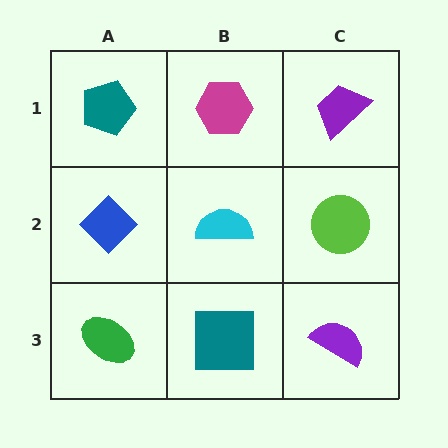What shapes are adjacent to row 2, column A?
A teal pentagon (row 1, column A), a green ellipse (row 3, column A), a cyan semicircle (row 2, column B).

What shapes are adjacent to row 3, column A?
A blue diamond (row 2, column A), a teal square (row 3, column B).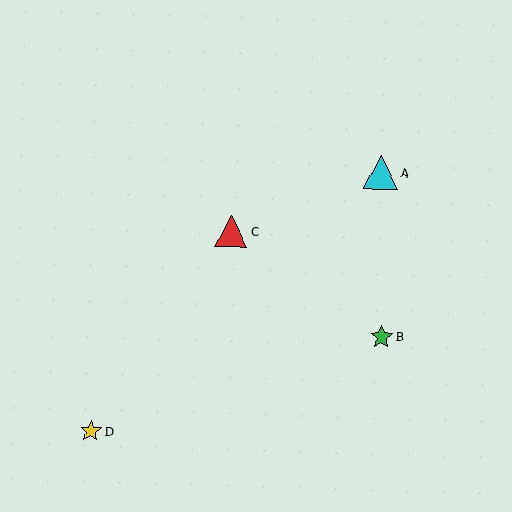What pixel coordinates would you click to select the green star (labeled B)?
Click at (382, 337) to select the green star B.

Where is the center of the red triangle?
The center of the red triangle is at (231, 231).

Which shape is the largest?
The cyan triangle (labeled A) is the largest.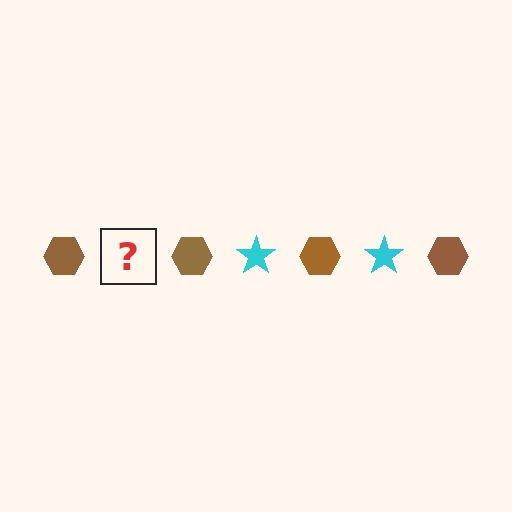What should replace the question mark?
The question mark should be replaced with a cyan star.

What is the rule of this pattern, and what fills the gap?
The rule is that the pattern alternates between brown hexagon and cyan star. The gap should be filled with a cyan star.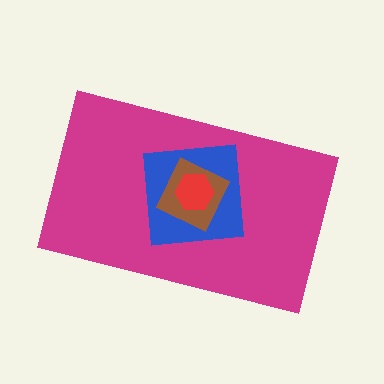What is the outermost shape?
The magenta rectangle.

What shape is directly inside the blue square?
The brown square.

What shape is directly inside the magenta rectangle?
The blue square.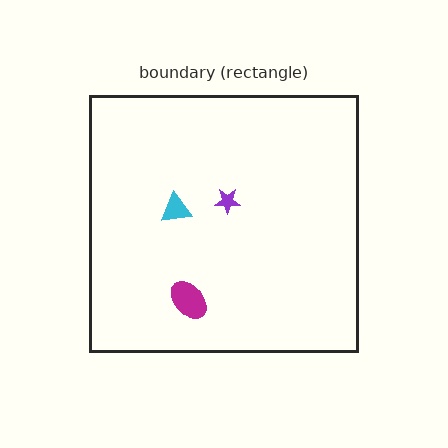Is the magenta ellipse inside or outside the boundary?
Inside.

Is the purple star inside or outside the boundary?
Inside.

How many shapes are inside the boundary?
3 inside, 0 outside.